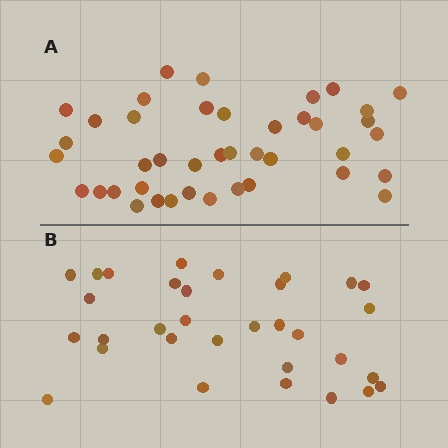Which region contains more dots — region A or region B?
Region A (the top region) has more dots.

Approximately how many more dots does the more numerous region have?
Region A has roughly 8 or so more dots than region B.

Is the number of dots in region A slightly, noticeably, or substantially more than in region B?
Region A has noticeably more, but not dramatically so. The ratio is roughly 1.3 to 1.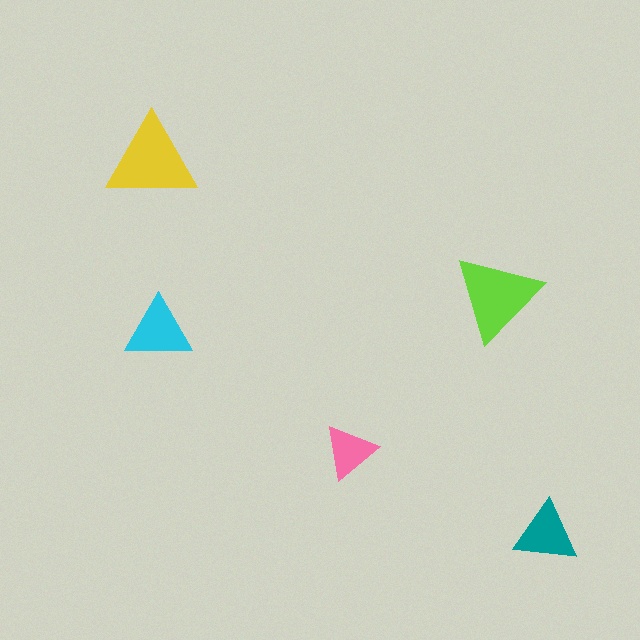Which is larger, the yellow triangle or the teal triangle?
The yellow one.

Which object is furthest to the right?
The teal triangle is rightmost.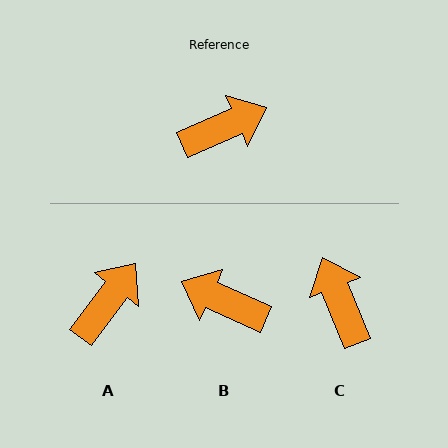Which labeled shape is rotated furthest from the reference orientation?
B, about 132 degrees away.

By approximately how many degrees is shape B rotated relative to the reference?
Approximately 132 degrees counter-clockwise.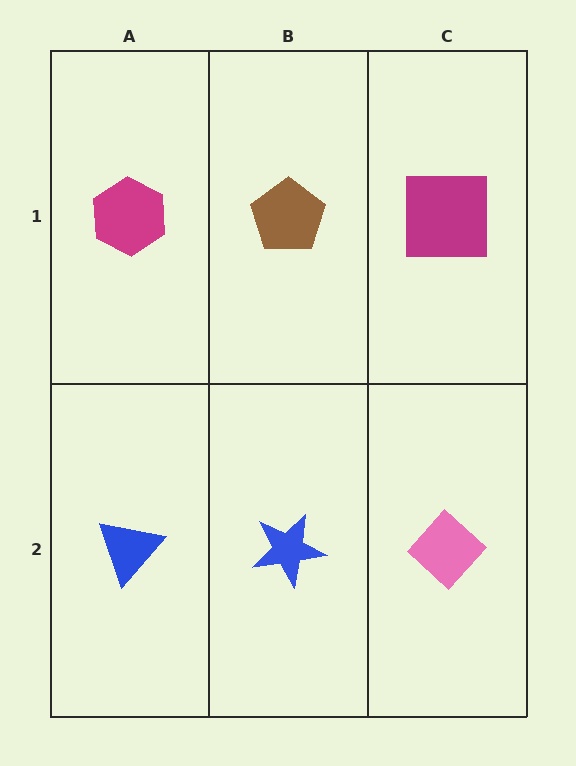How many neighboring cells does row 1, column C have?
2.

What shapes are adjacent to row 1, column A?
A blue triangle (row 2, column A), a brown pentagon (row 1, column B).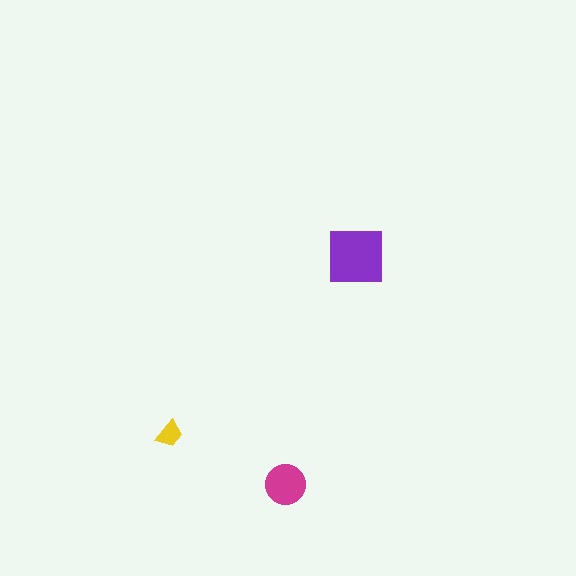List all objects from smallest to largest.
The yellow trapezoid, the magenta circle, the purple square.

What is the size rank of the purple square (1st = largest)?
1st.